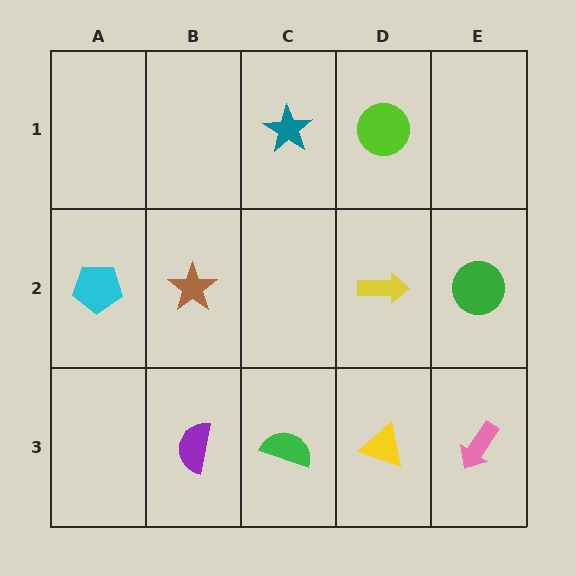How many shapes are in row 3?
4 shapes.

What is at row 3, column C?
A green semicircle.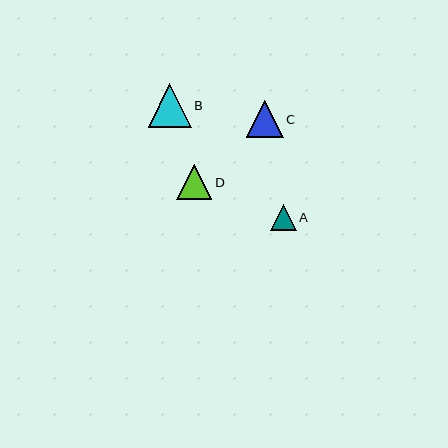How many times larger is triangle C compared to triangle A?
Triangle C is approximately 1.4 times the size of triangle A.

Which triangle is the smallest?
Triangle A is the smallest with a size of approximately 26 pixels.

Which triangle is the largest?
Triangle B is the largest with a size of approximately 43 pixels.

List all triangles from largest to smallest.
From largest to smallest: B, C, D, A.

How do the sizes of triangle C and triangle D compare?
Triangle C and triangle D are approximately the same size.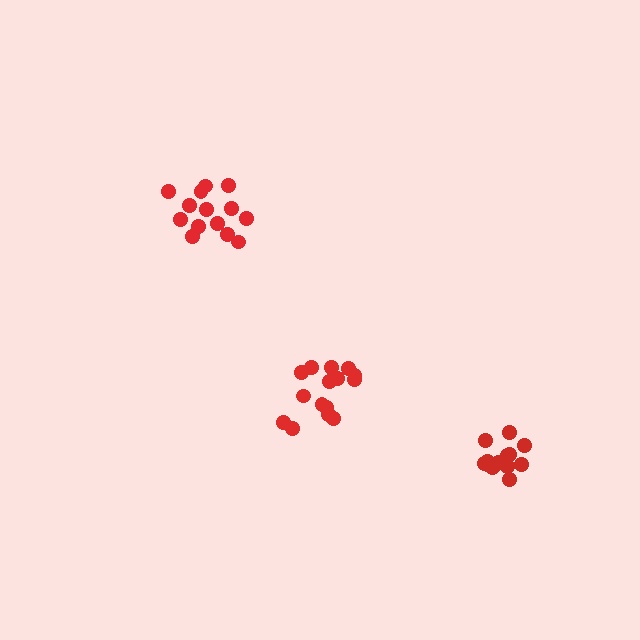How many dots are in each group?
Group 1: 14 dots, Group 2: 15 dots, Group 3: 15 dots (44 total).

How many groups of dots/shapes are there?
There are 3 groups.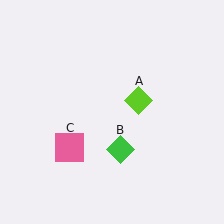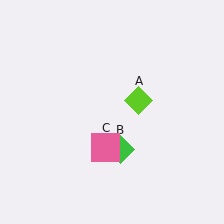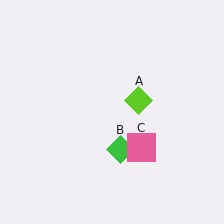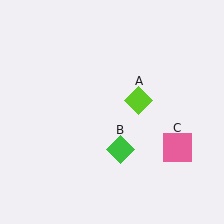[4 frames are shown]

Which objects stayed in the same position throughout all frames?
Lime diamond (object A) and green diamond (object B) remained stationary.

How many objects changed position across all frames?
1 object changed position: pink square (object C).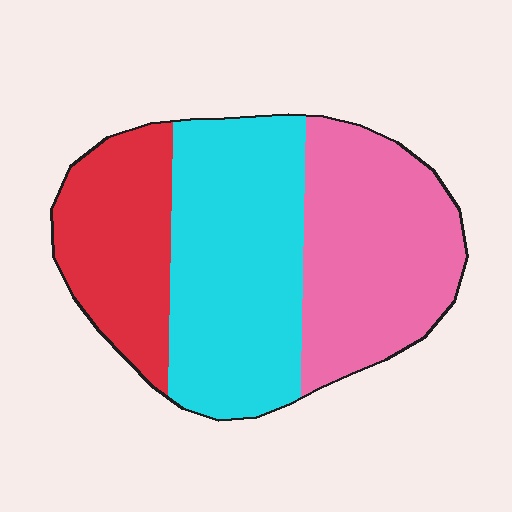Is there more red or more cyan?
Cyan.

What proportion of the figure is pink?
Pink takes up about one third (1/3) of the figure.